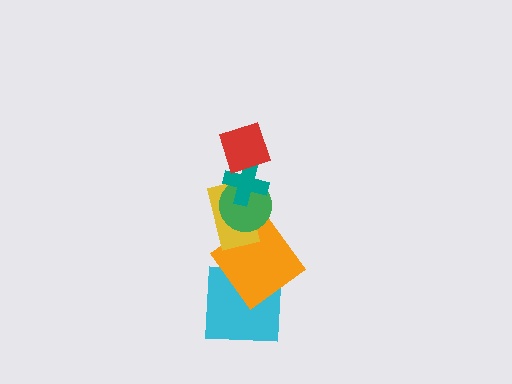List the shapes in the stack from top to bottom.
From top to bottom: the red square, the teal cross, the green circle, the yellow rectangle, the orange diamond, the cyan square.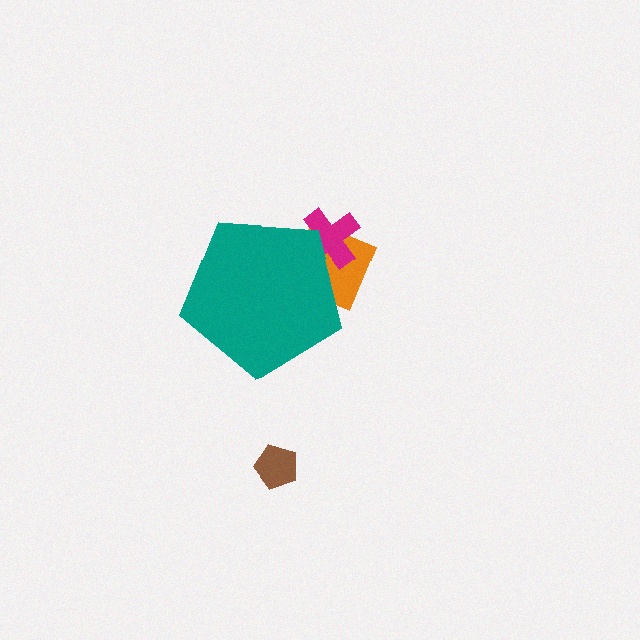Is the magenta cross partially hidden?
Yes, the magenta cross is partially hidden behind the teal pentagon.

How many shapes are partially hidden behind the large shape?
2 shapes are partially hidden.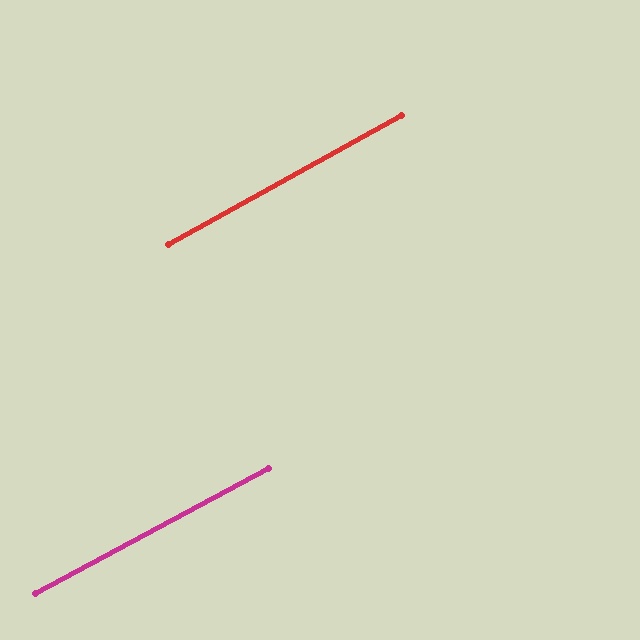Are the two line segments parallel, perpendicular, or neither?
Parallel — their directions differ by only 0.9°.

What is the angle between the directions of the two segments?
Approximately 1 degree.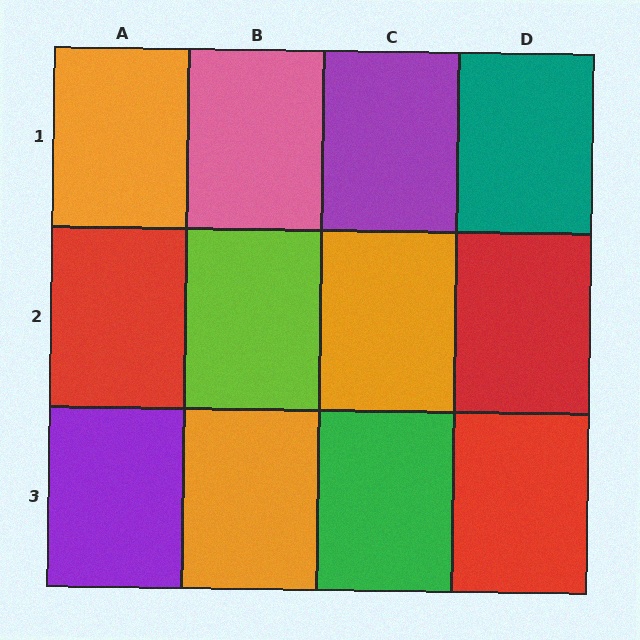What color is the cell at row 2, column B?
Lime.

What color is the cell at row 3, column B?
Orange.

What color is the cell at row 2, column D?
Red.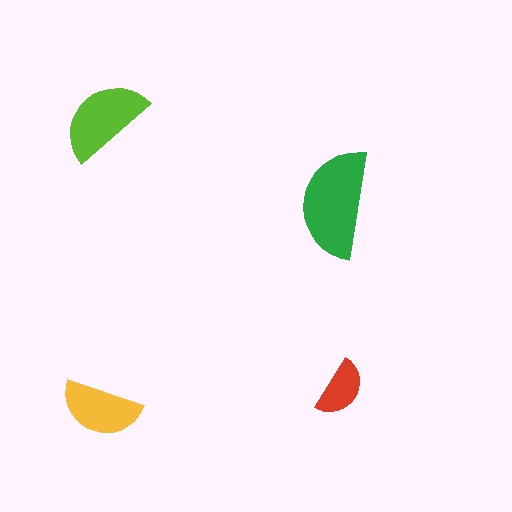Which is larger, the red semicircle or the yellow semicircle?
The yellow one.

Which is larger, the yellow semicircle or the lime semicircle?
The lime one.